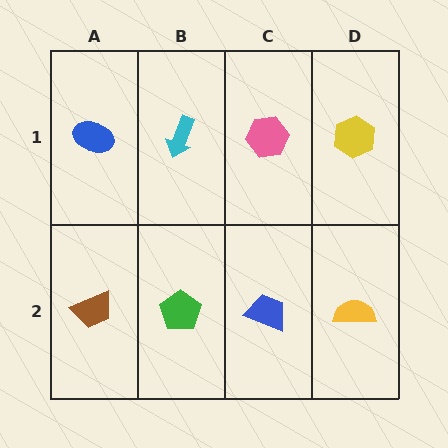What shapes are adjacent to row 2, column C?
A pink hexagon (row 1, column C), a green pentagon (row 2, column B), a yellow semicircle (row 2, column D).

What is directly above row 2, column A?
A blue ellipse.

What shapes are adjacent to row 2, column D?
A yellow hexagon (row 1, column D), a blue trapezoid (row 2, column C).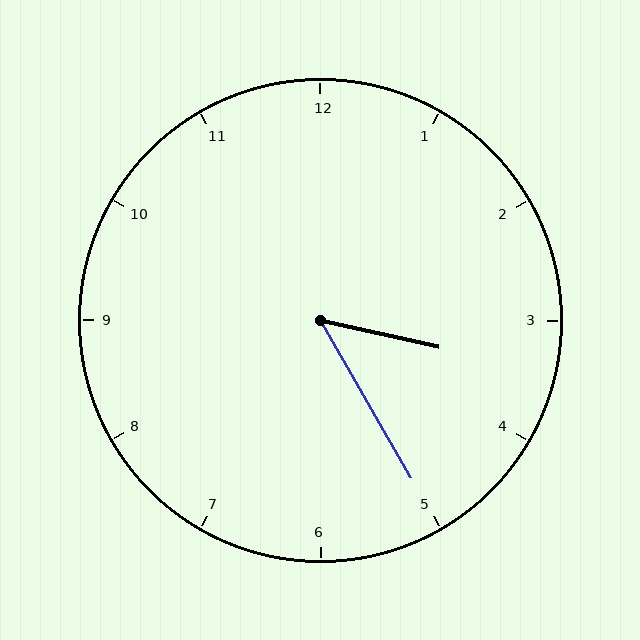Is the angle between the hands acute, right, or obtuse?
It is acute.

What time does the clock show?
3:25.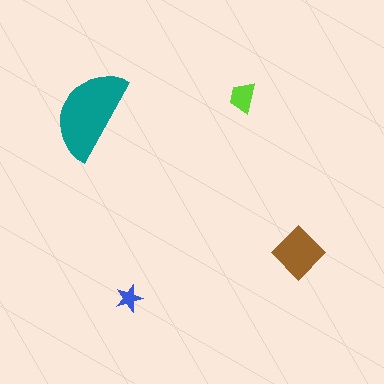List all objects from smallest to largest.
The blue star, the lime trapezoid, the brown diamond, the teal semicircle.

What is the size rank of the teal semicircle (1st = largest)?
1st.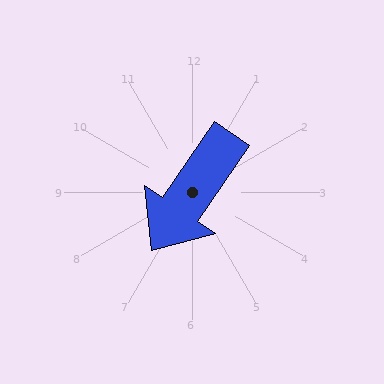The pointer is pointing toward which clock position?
Roughly 7 o'clock.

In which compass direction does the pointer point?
Southwest.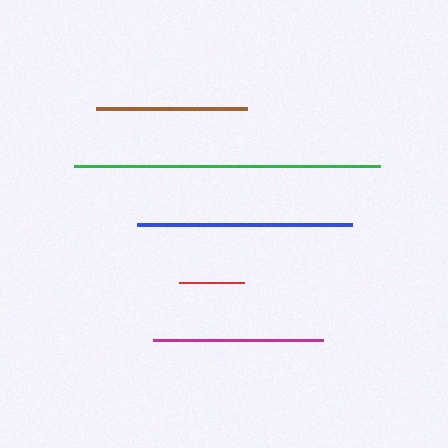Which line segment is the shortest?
The red line is the shortest at approximately 66 pixels.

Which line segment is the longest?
The green line is the longest at approximately 306 pixels.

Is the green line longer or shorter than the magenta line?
The green line is longer than the magenta line.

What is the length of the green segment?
The green segment is approximately 306 pixels long.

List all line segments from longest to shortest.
From longest to shortest: green, blue, magenta, brown, red.